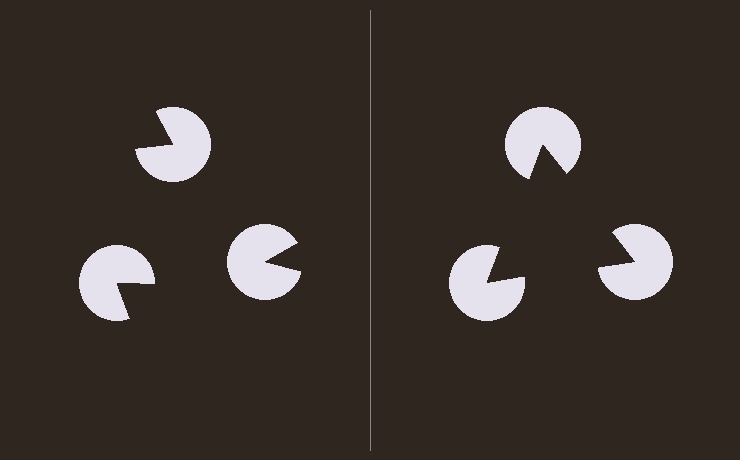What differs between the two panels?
The pac-man discs are positioned identically on both sides; only the wedge orientations differ. On the right they align to a triangle; on the left they are misaligned.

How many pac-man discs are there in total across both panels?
6 — 3 on each side.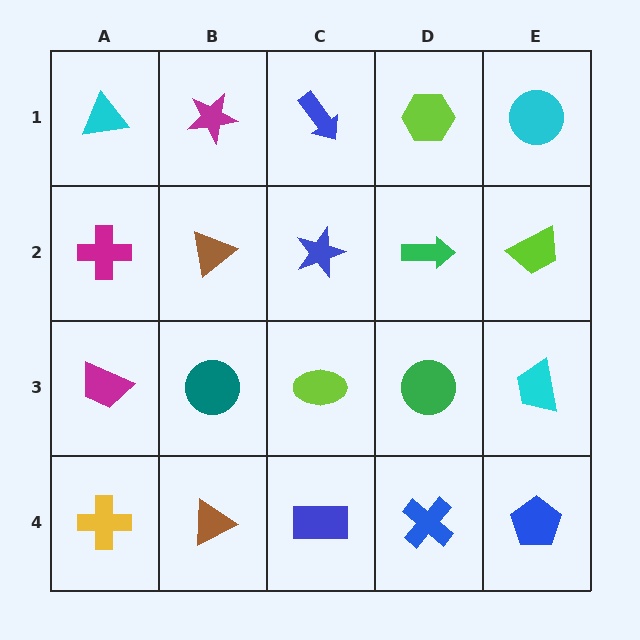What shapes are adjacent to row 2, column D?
A lime hexagon (row 1, column D), a green circle (row 3, column D), a blue star (row 2, column C), a lime trapezoid (row 2, column E).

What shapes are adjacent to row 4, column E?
A cyan trapezoid (row 3, column E), a blue cross (row 4, column D).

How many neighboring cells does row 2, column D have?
4.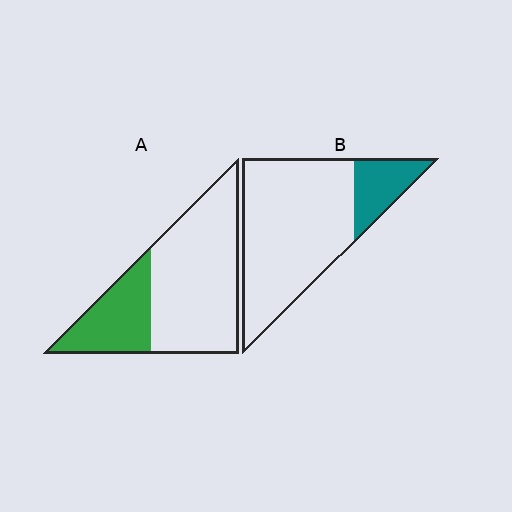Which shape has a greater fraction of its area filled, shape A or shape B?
Shape A.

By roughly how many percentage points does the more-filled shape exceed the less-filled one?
By roughly 10 percentage points (A over B).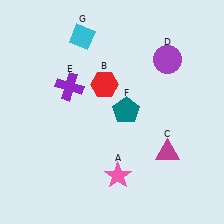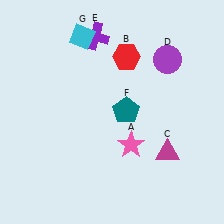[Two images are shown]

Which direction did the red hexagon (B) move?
The red hexagon (B) moved up.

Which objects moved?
The objects that moved are: the pink star (A), the red hexagon (B), the purple cross (E).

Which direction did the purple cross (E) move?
The purple cross (E) moved up.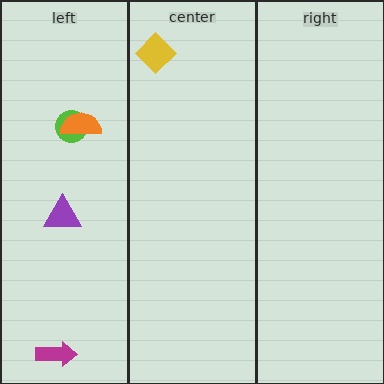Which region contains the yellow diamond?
The center region.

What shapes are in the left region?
The magenta arrow, the purple triangle, the lime circle, the orange semicircle.